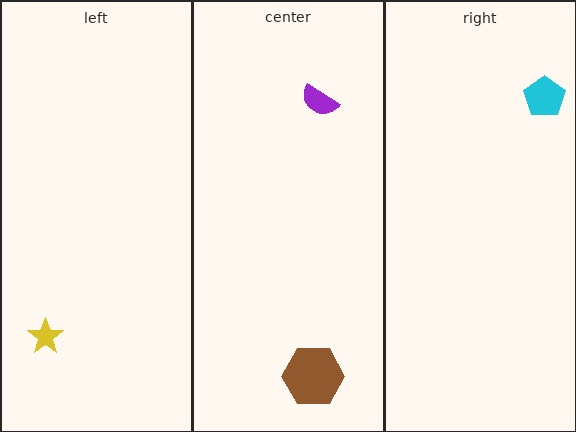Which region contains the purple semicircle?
The center region.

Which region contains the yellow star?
The left region.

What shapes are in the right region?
The cyan pentagon.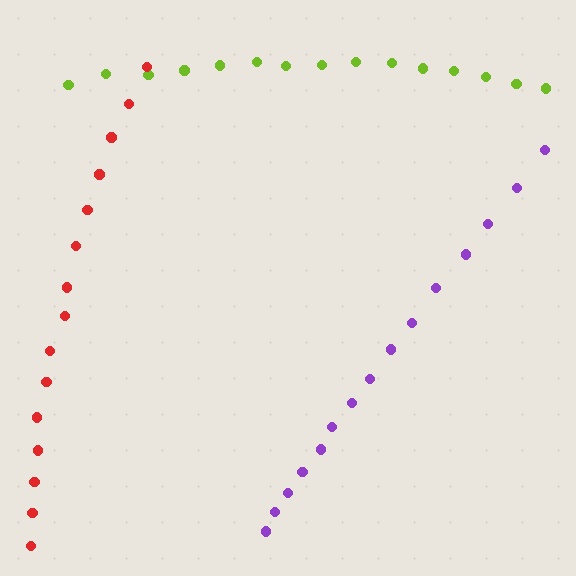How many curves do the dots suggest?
There are 3 distinct paths.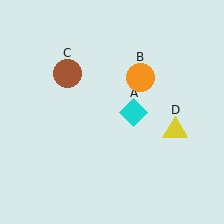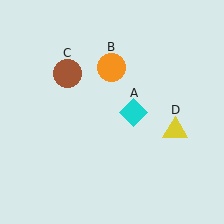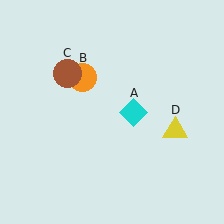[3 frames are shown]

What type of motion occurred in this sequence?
The orange circle (object B) rotated counterclockwise around the center of the scene.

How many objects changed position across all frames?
1 object changed position: orange circle (object B).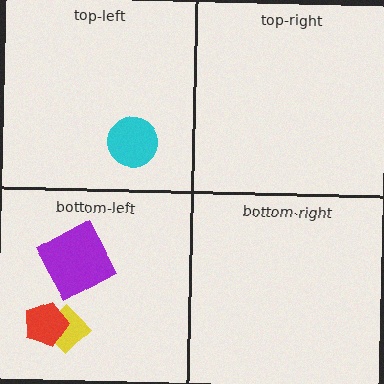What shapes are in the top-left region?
The cyan circle.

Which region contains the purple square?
The bottom-left region.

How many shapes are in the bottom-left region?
3.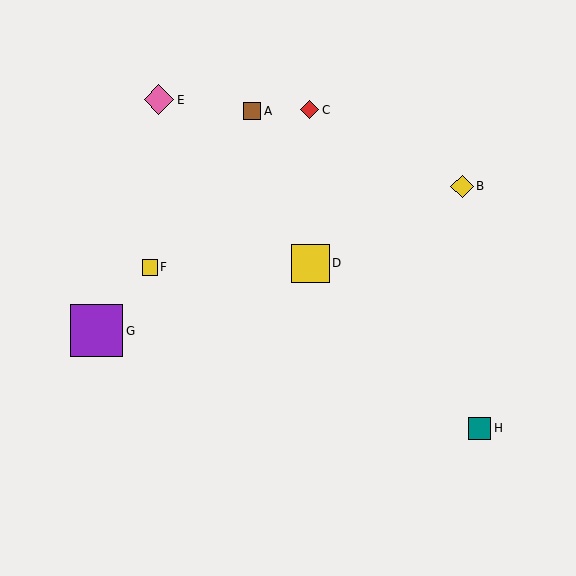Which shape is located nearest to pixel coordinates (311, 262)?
The yellow square (labeled D) at (310, 263) is nearest to that location.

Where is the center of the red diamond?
The center of the red diamond is at (310, 110).